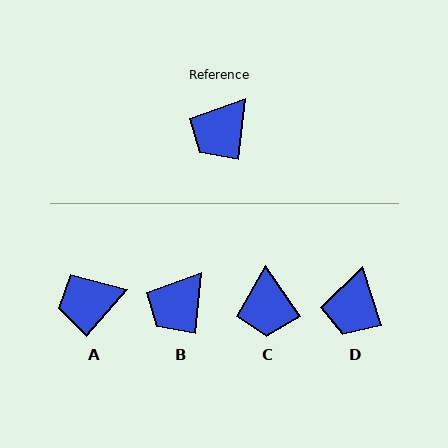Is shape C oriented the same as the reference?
No, it is off by about 40 degrees.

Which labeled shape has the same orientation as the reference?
B.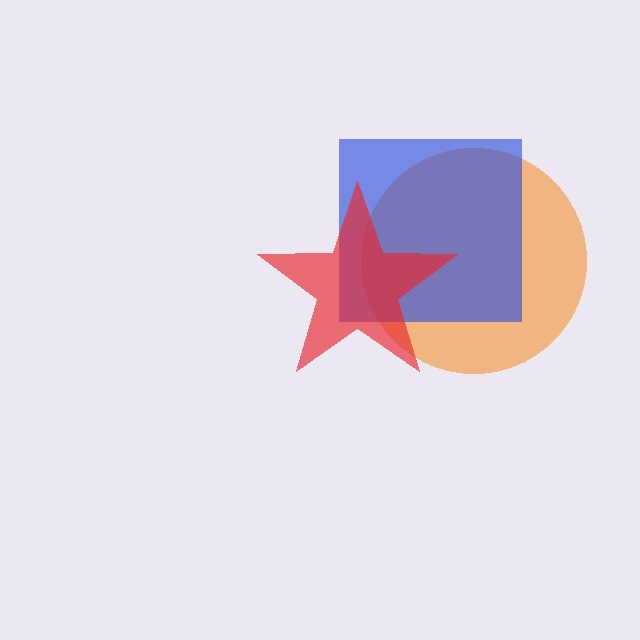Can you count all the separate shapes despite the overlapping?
Yes, there are 3 separate shapes.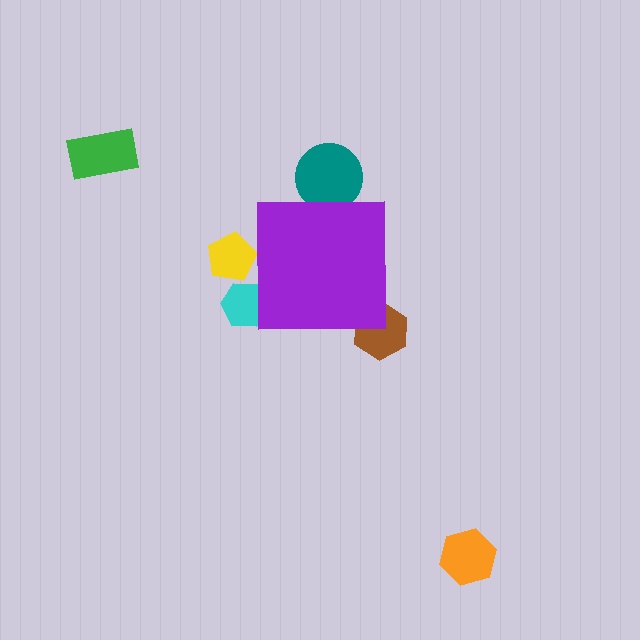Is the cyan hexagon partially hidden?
Yes, the cyan hexagon is partially hidden behind the purple square.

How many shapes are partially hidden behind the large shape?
4 shapes are partially hidden.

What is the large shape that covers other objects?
A purple square.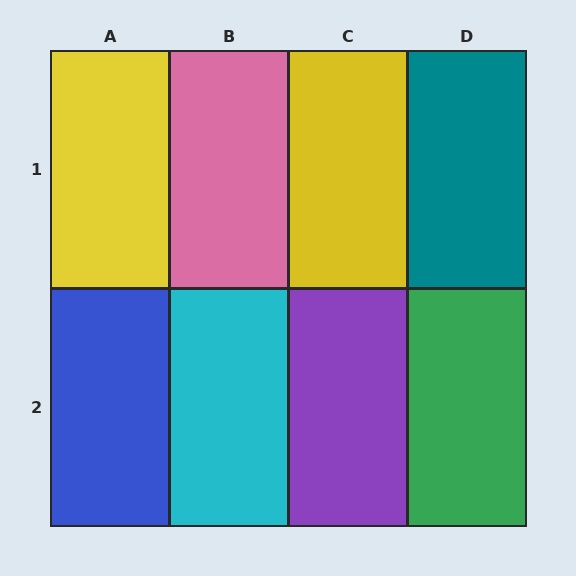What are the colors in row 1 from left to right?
Yellow, pink, yellow, teal.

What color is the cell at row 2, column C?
Purple.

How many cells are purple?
1 cell is purple.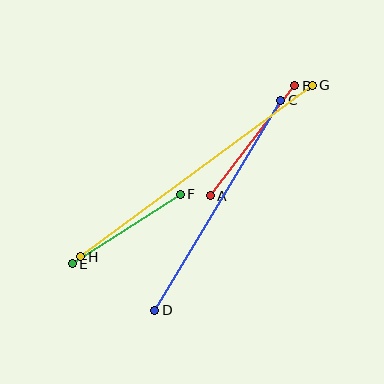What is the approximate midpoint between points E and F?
The midpoint is at approximately (126, 229) pixels.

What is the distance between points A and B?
The distance is approximately 139 pixels.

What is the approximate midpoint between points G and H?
The midpoint is at approximately (197, 171) pixels.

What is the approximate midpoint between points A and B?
The midpoint is at approximately (252, 141) pixels.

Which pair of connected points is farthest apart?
Points G and H are farthest apart.